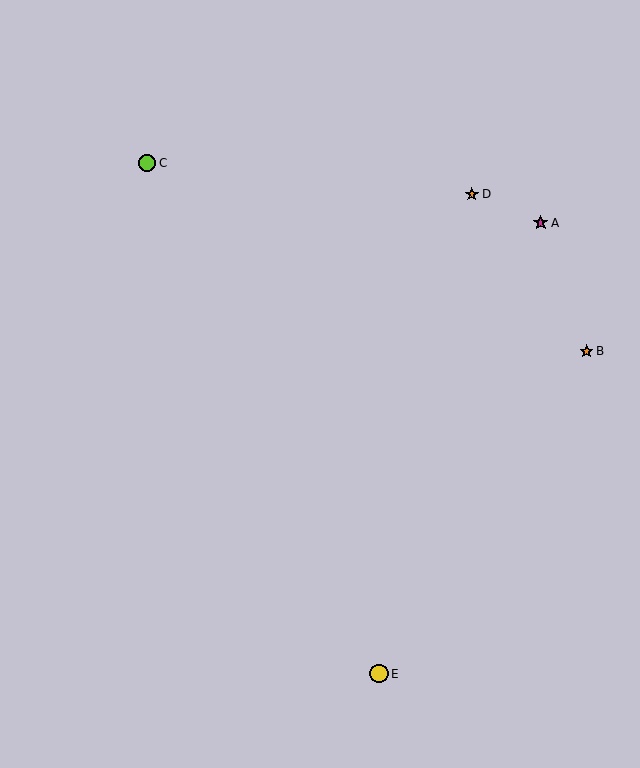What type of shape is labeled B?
Shape B is an orange star.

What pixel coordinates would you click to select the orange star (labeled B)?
Click at (587, 351) to select the orange star B.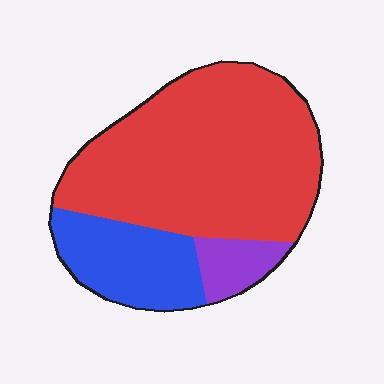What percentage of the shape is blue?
Blue covers around 20% of the shape.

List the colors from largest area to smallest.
From largest to smallest: red, blue, purple.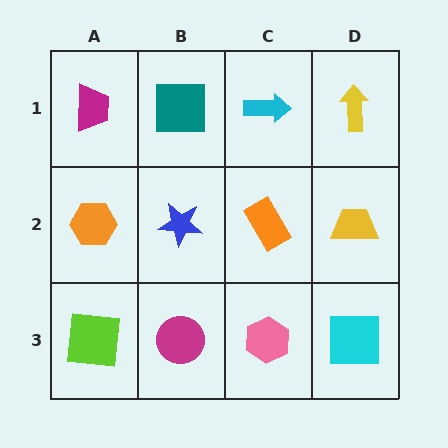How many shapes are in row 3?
4 shapes.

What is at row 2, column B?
A blue star.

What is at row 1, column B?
A teal square.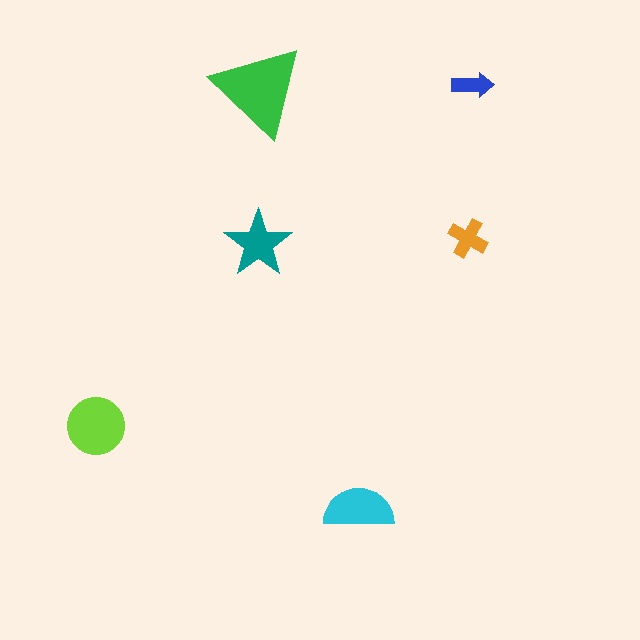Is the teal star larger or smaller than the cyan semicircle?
Smaller.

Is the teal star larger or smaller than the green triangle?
Smaller.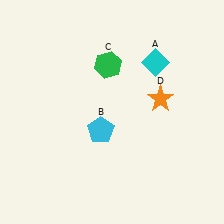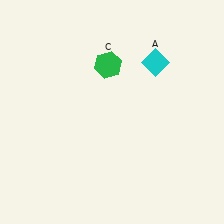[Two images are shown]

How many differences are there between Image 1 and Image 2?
There are 2 differences between the two images.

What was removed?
The cyan pentagon (B), the orange star (D) were removed in Image 2.